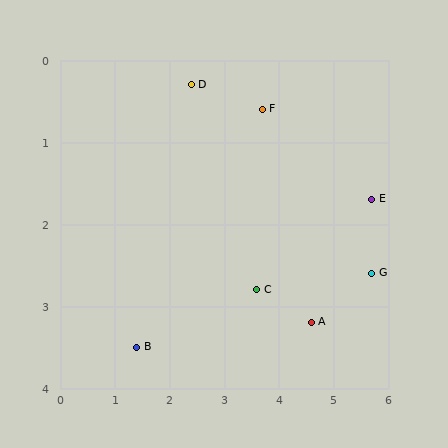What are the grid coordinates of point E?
Point E is at approximately (5.7, 1.7).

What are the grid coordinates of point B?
Point B is at approximately (1.4, 3.5).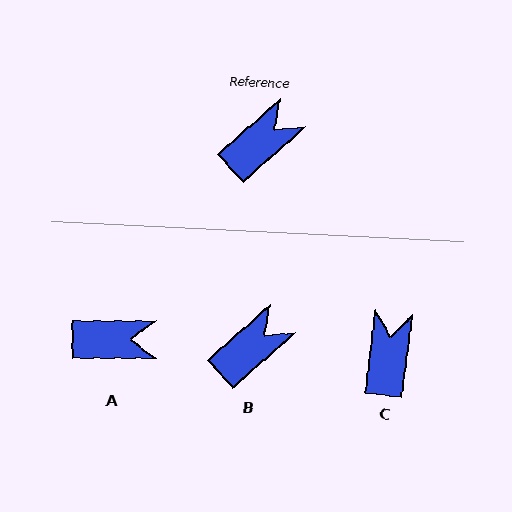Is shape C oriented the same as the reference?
No, it is off by about 41 degrees.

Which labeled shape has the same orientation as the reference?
B.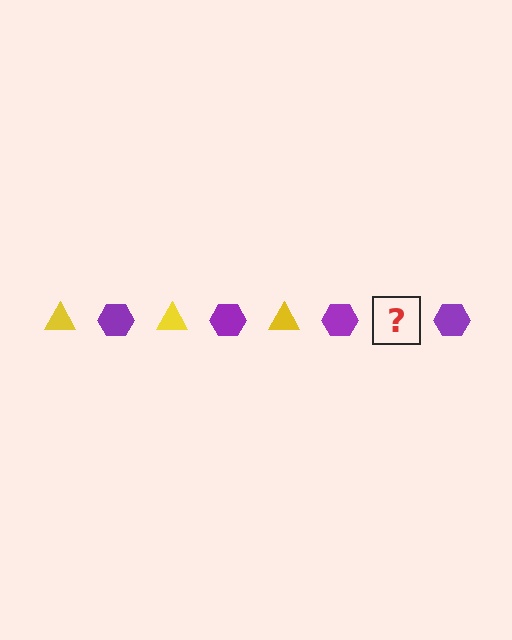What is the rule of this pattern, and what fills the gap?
The rule is that the pattern alternates between yellow triangle and purple hexagon. The gap should be filled with a yellow triangle.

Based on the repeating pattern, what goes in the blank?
The blank should be a yellow triangle.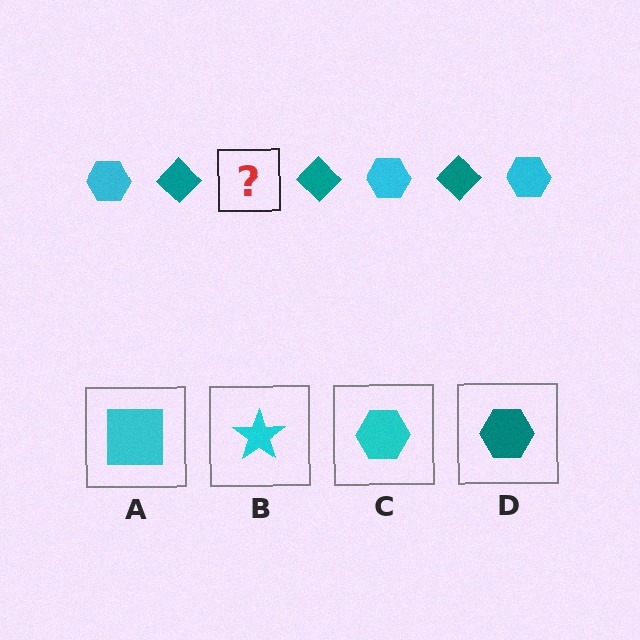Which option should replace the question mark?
Option C.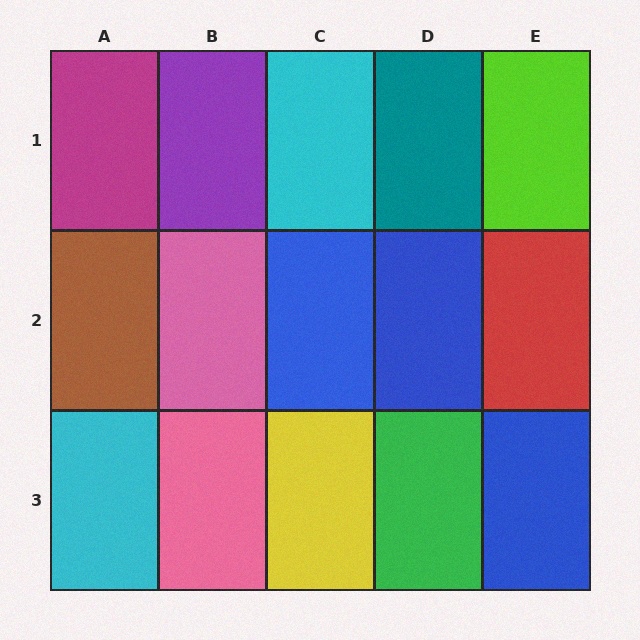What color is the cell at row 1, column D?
Teal.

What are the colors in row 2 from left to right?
Brown, pink, blue, blue, red.